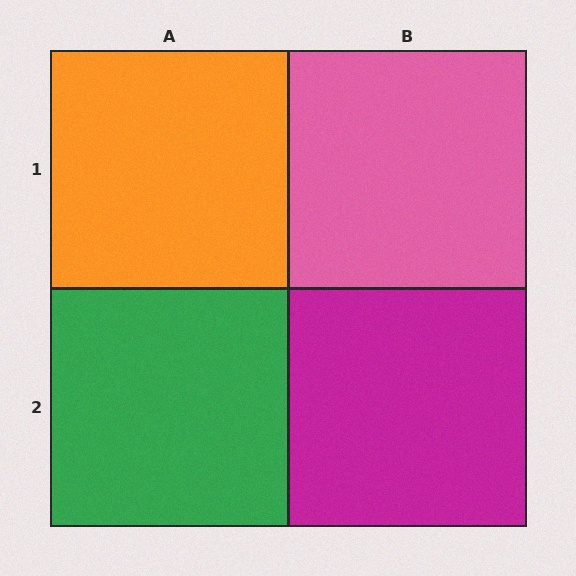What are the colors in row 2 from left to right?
Green, magenta.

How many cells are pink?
1 cell is pink.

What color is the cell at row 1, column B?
Pink.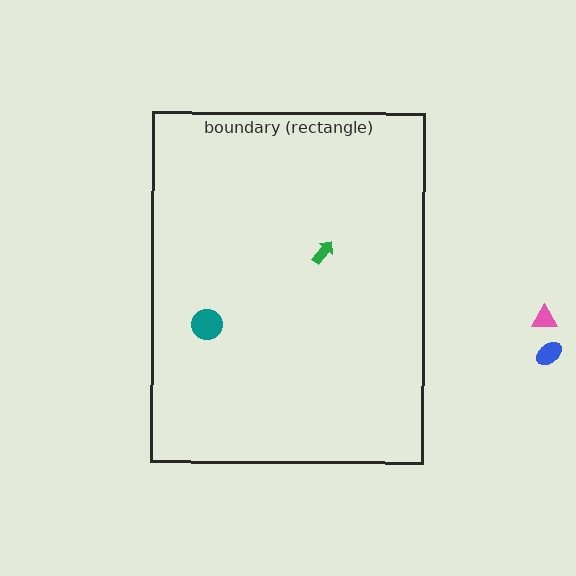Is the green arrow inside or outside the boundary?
Inside.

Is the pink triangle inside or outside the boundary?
Outside.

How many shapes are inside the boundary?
2 inside, 2 outside.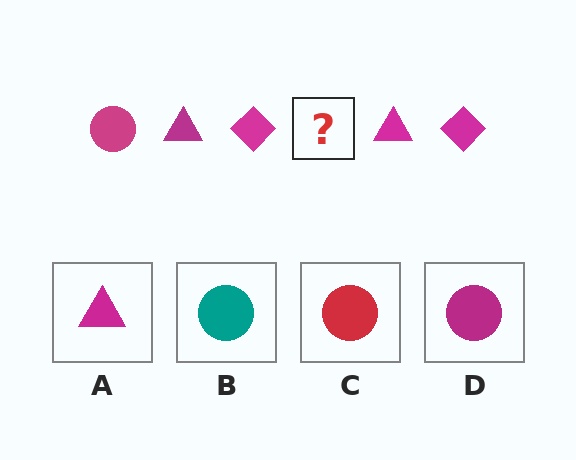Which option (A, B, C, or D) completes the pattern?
D.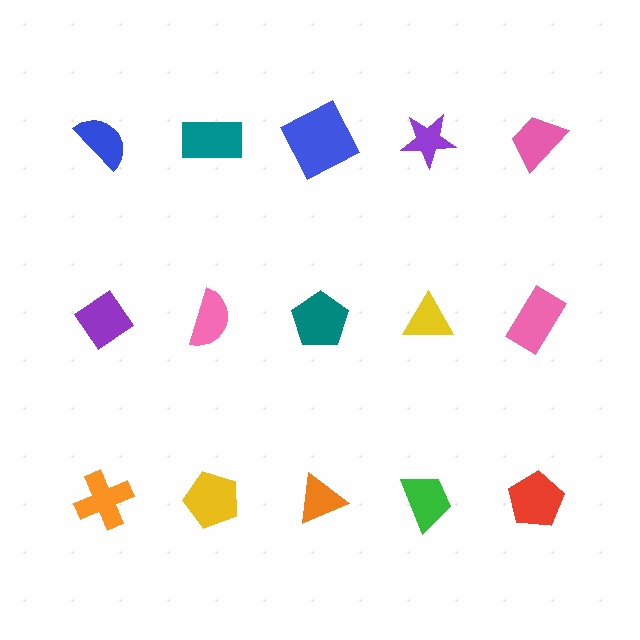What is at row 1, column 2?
A teal rectangle.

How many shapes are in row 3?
5 shapes.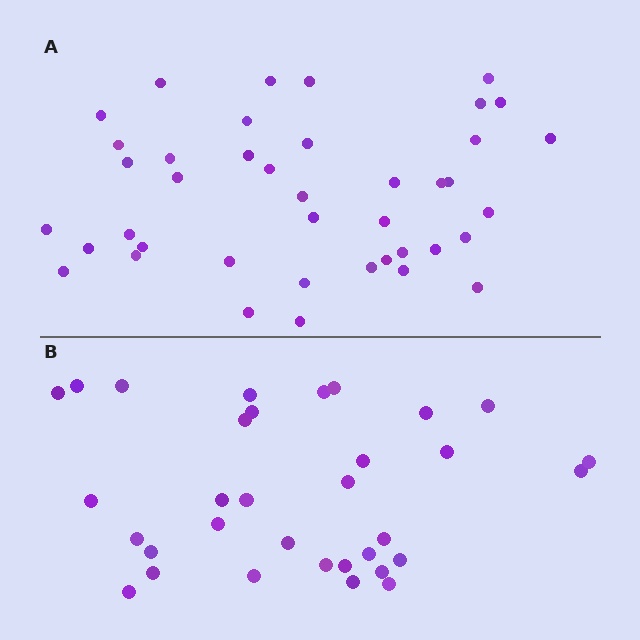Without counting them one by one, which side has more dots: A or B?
Region A (the top region) has more dots.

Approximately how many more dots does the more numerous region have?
Region A has roughly 8 or so more dots than region B.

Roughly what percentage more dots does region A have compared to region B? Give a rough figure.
About 25% more.